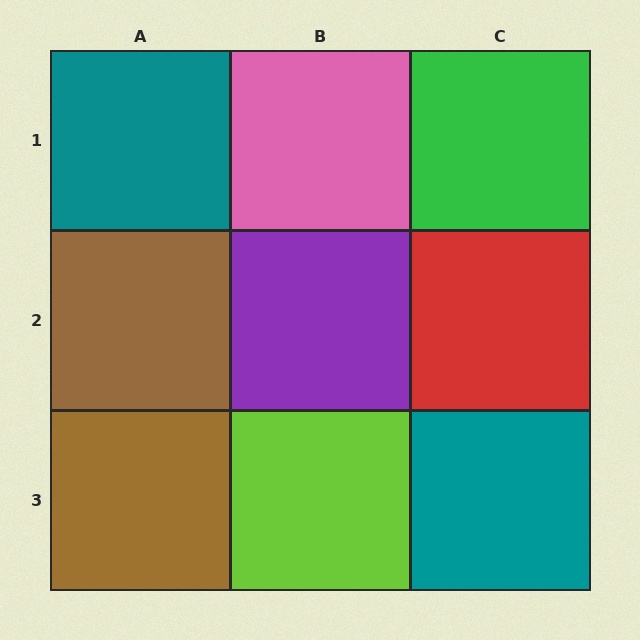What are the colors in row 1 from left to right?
Teal, pink, green.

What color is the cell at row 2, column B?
Purple.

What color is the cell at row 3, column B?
Lime.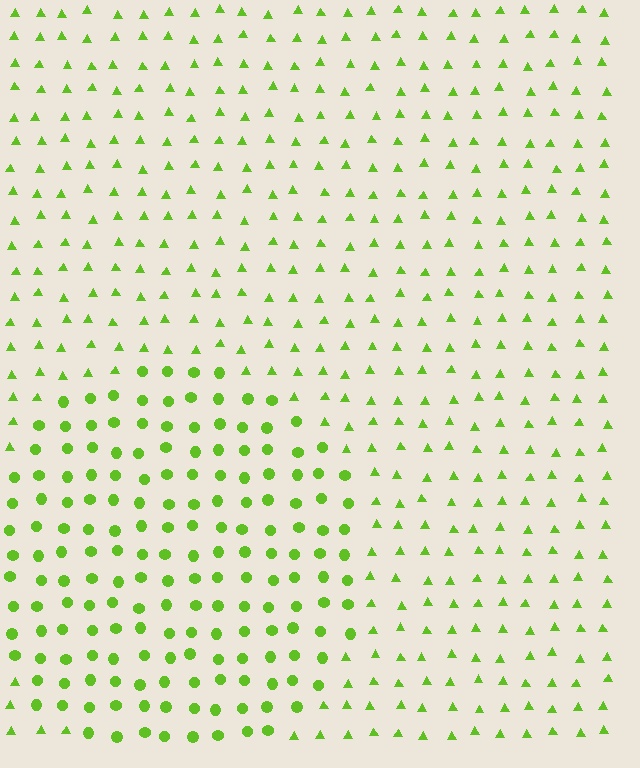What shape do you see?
I see a circle.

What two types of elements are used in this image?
The image uses circles inside the circle region and triangles outside it.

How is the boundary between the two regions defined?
The boundary is defined by a change in element shape: circles inside vs. triangles outside. All elements share the same color and spacing.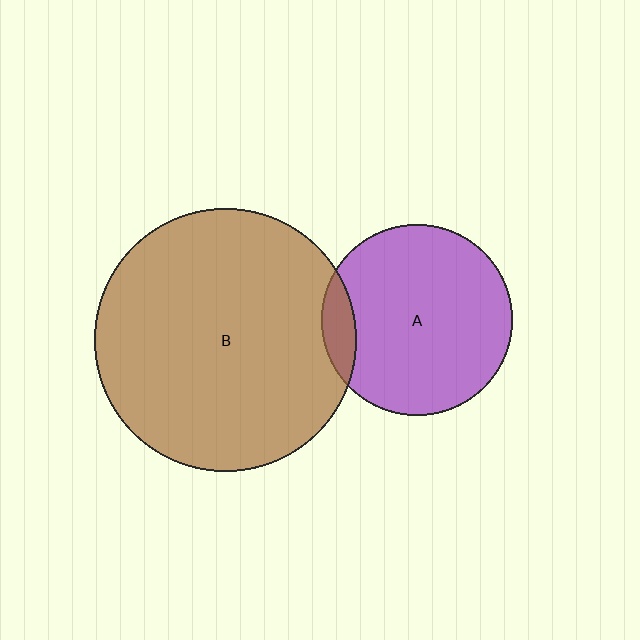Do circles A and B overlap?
Yes.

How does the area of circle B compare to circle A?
Approximately 1.9 times.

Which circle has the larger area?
Circle B (brown).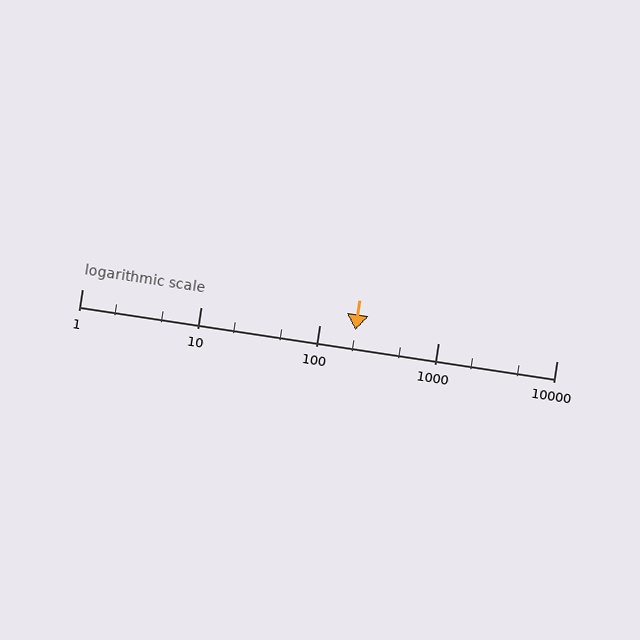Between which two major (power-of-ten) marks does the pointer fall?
The pointer is between 100 and 1000.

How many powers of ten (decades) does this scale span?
The scale spans 4 decades, from 1 to 10000.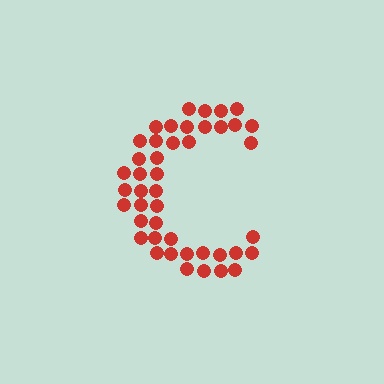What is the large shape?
The large shape is the letter C.